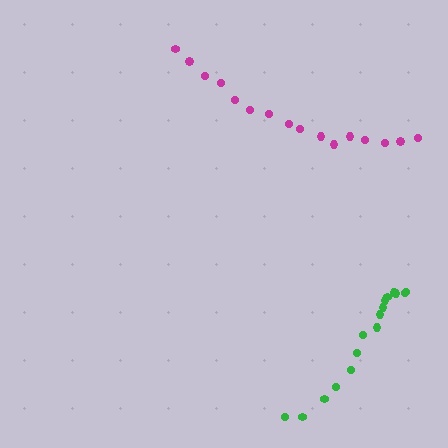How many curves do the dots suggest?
There are 2 distinct paths.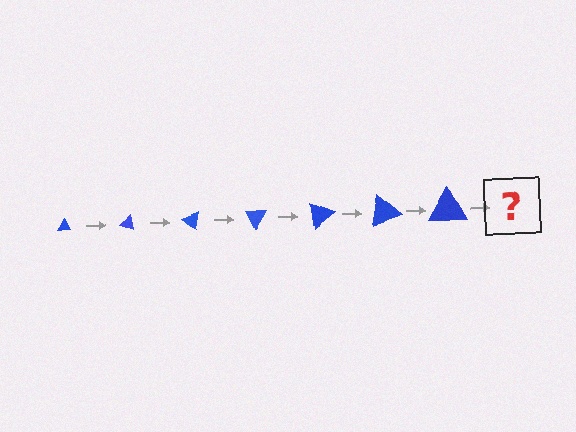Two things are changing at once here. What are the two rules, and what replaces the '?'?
The two rules are that the triangle grows larger each step and it rotates 20 degrees each step. The '?' should be a triangle, larger than the previous one and rotated 140 degrees from the start.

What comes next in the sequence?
The next element should be a triangle, larger than the previous one and rotated 140 degrees from the start.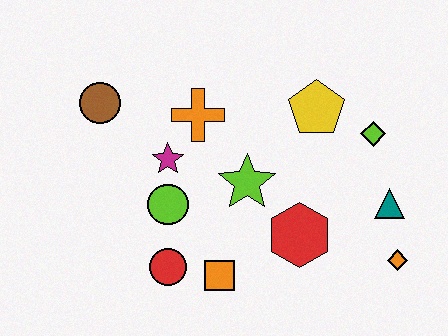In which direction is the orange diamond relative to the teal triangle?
The orange diamond is below the teal triangle.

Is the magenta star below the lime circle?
No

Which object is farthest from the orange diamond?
The brown circle is farthest from the orange diamond.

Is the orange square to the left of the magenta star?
No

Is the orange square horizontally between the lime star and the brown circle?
Yes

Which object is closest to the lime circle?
The magenta star is closest to the lime circle.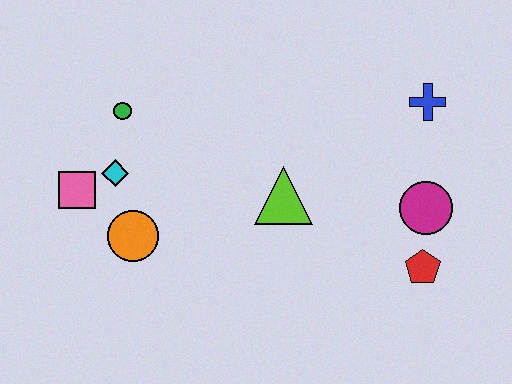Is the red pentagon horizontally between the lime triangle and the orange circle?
No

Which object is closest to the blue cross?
The magenta circle is closest to the blue cross.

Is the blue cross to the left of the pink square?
No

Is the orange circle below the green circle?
Yes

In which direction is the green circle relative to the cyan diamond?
The green circle is above the cyan diamond.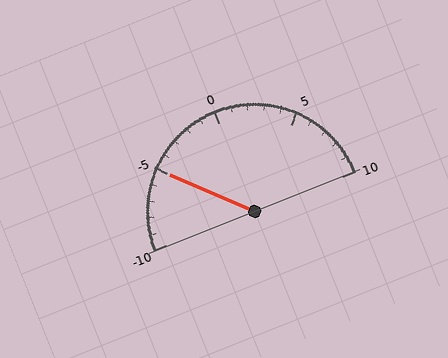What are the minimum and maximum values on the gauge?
The gauge ranges from -10 to 10.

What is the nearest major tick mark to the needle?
The nearest major tick mark is -5.